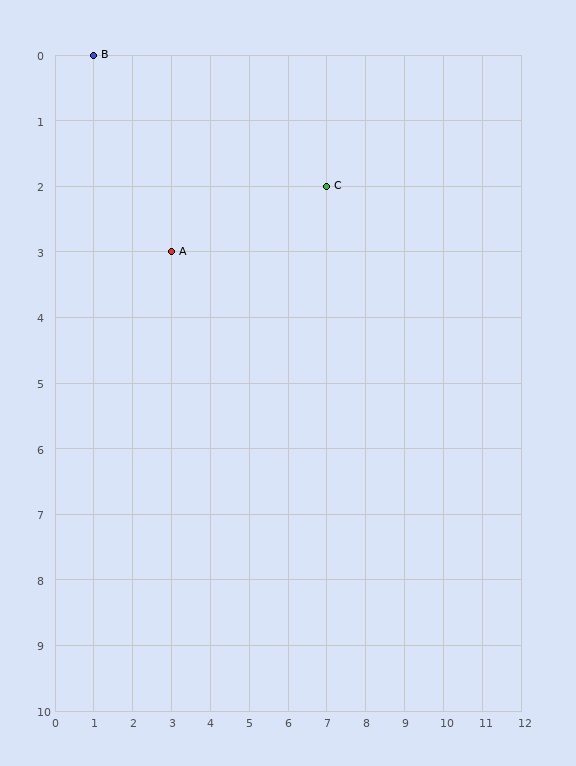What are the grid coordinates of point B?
Point B is at grid coordinates (1, 0).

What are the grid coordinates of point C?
Point C is at grid coordinates (7, 2).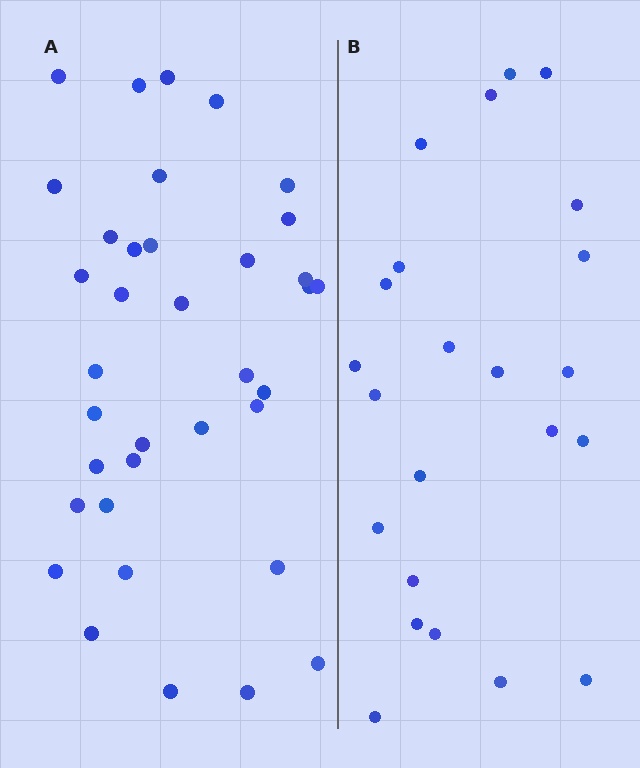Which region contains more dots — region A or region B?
Region A (the left region) has more dots.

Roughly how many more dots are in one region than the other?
Region A has approximately 15 more dots than region B.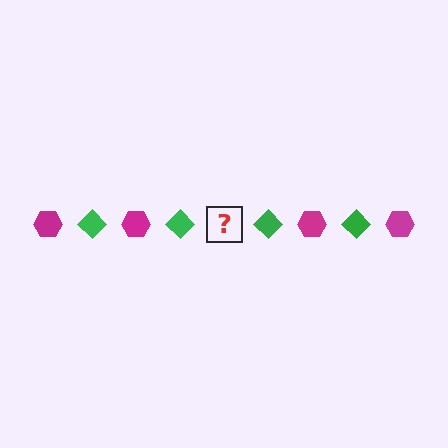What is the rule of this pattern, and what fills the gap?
The rule is that the pattern alternates between magenta hexagon and green diamond. The gap should be filled with a magenta hexagon.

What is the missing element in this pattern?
The missing element is a magenta hexagon.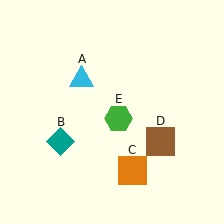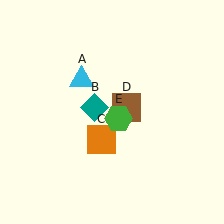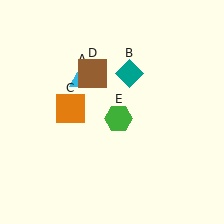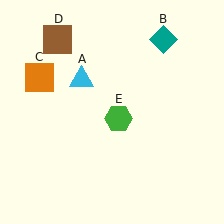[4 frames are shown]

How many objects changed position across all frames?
3 objects changed position: teal diamond (object B), orange square (object C), brown square (object D).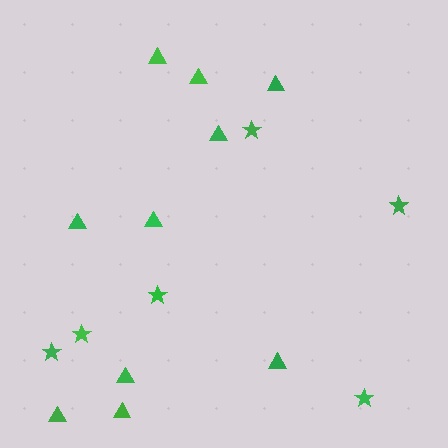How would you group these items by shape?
There are 2 groups: one group of triangles (10) and one group of stars (6).